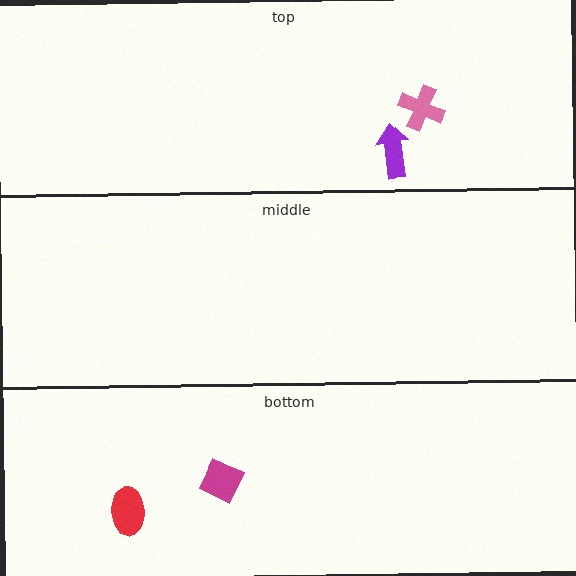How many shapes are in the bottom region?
2.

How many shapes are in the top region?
2.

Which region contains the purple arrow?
The top region.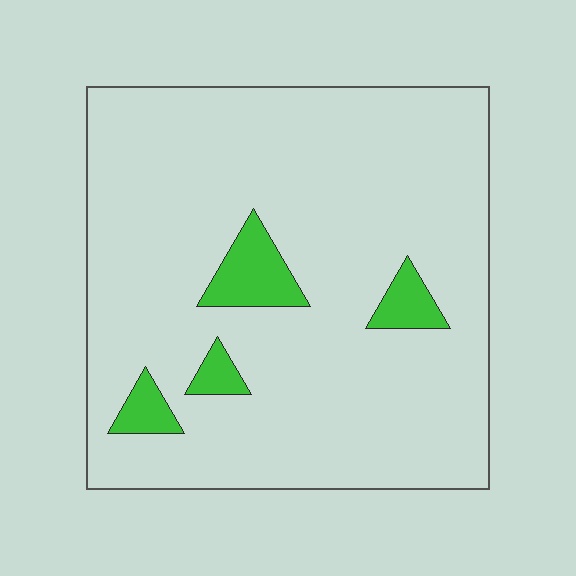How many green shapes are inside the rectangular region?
4.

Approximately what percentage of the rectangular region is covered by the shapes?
Approximately 10%.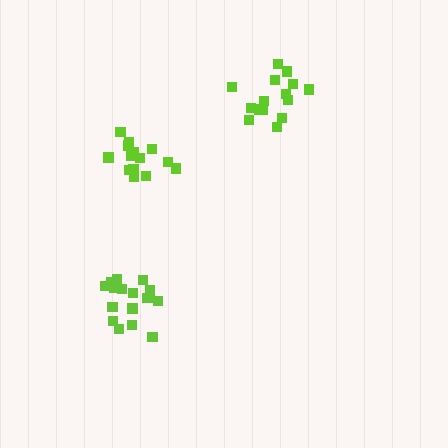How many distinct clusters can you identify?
There are 3 distinct clusters.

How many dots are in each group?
Group 1: 16 dots, Group 2: 14 dots, Group 3: 15 dots (45 total).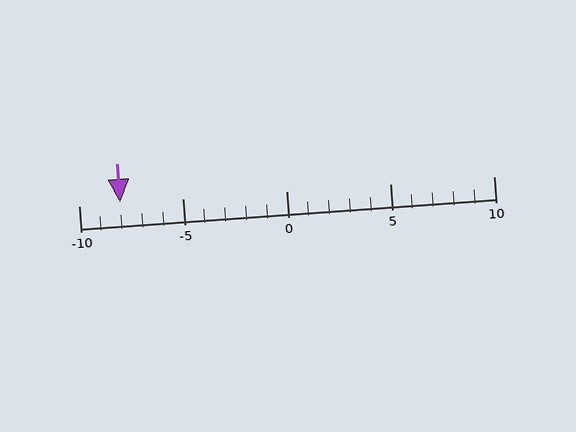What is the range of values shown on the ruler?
The ruler shows values from -10 to 10.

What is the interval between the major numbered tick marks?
The major tick marks are spaced 5 units apart.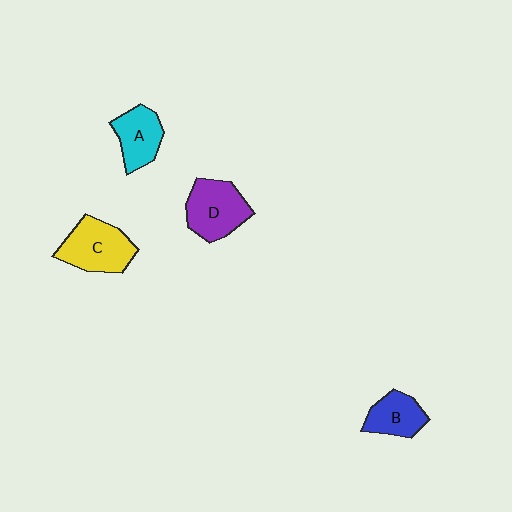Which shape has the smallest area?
Shape B (blue).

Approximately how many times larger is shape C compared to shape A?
Approximately 1.3 times.